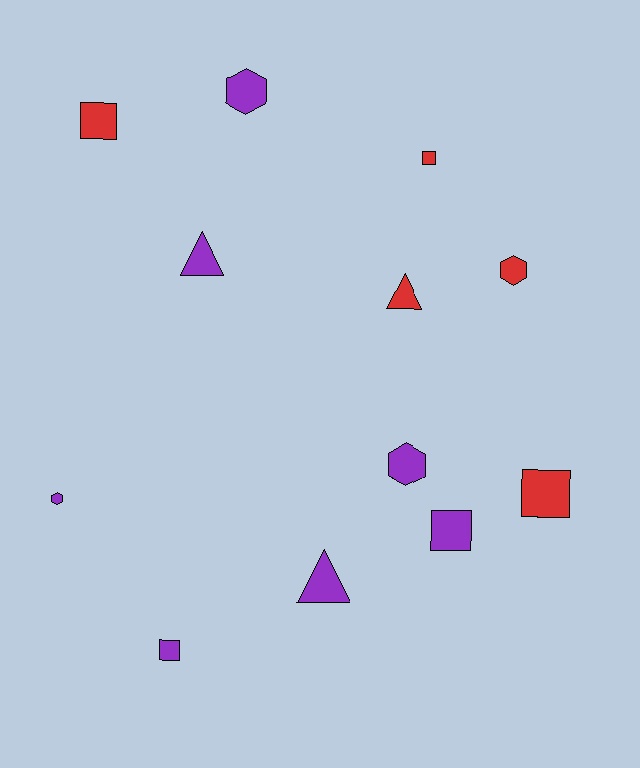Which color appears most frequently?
Purple, with 7 objects.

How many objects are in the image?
There are 12 objects.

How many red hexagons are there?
There is 1 red hexagon.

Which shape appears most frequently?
Square, with 5 objects.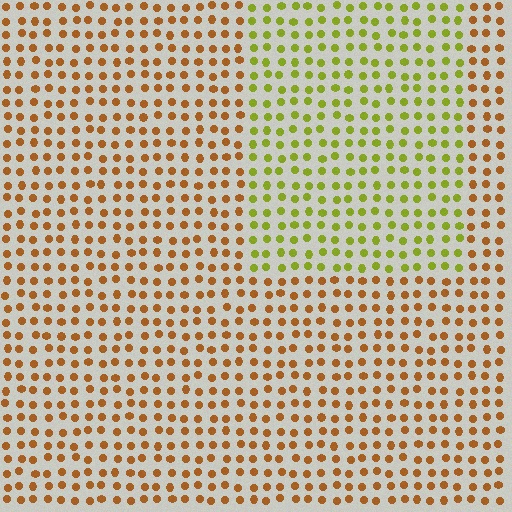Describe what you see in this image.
The image is filled with small brown elements in a uniform arrangement. A rectangle-shaped region is visible where the elements are tinted to a slightly different hue, forming a subtle color boundary.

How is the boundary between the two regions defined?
The boundary is defined purely by a slight shift in hue (about 47 degrees). Spacing, size, and orientation are identical on both sides.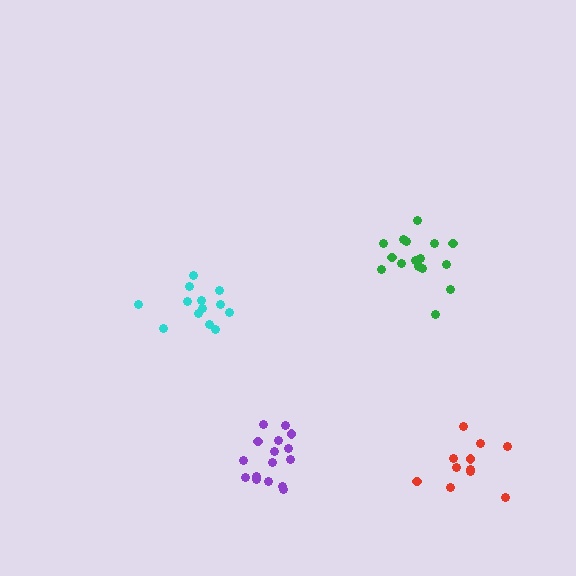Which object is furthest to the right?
The red cluster is rightmost.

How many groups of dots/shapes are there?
There are 4 groups.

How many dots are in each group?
Group 1: 11 dots, Group 2: 13 dots, Group 3: 16 dots, Group 4: 16 dots (56 total).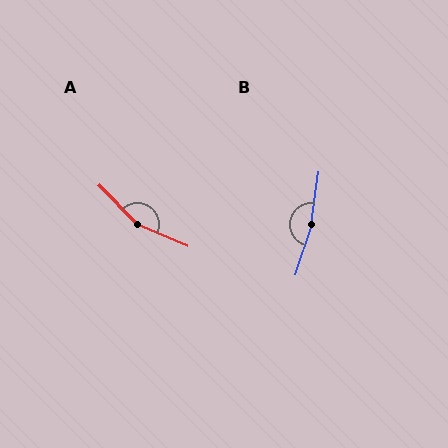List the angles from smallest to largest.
A (157°), B (169°).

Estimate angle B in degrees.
Approximately 169 degrees.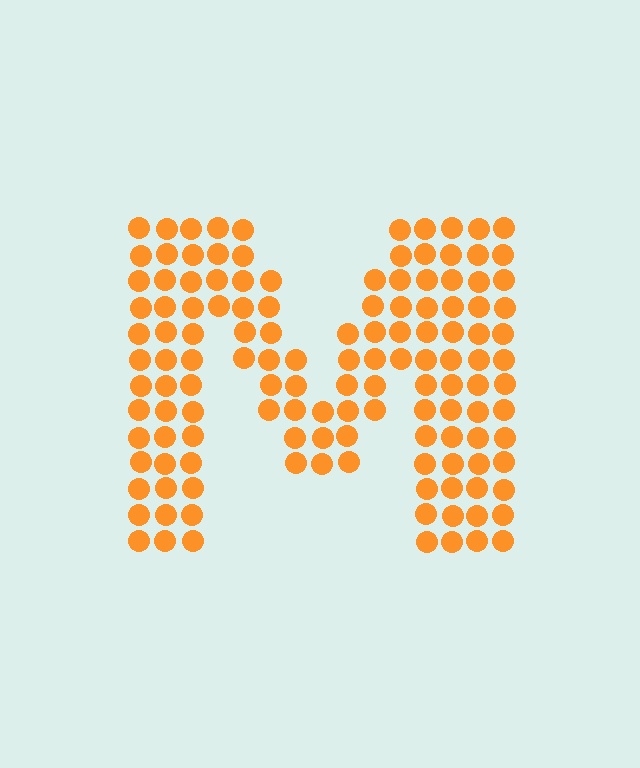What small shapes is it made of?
It is made of small circles.